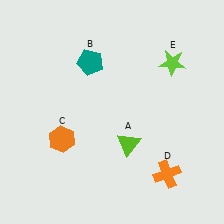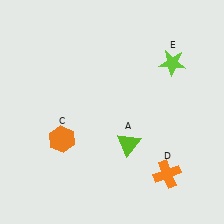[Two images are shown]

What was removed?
The teal pentagon (B) was removed in Image 2.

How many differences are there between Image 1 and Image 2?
There is 1 difference between the two images.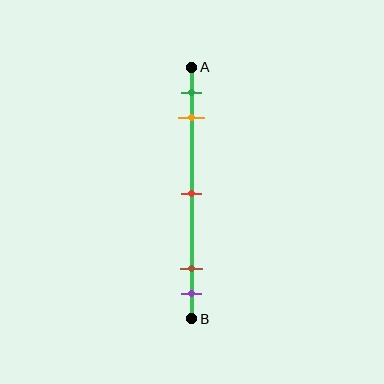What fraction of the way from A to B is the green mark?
The green mark is approximately 10% (0.1) of the way from A to B.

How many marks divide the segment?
There are 5 marks dividing the segment.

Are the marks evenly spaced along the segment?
No, the marks are not evenly spaced.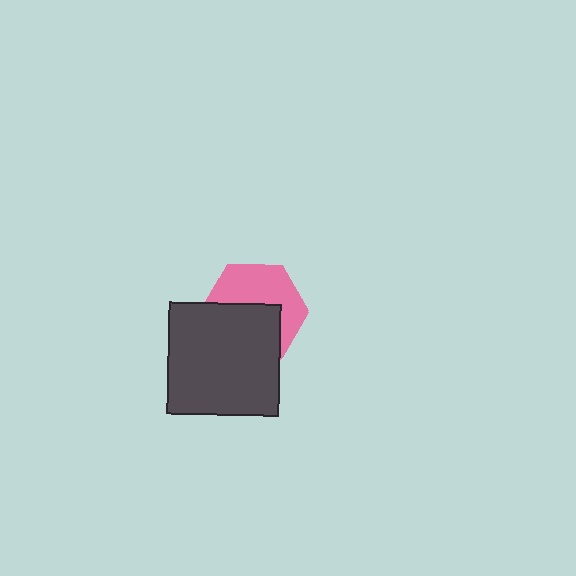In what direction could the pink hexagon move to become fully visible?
The pink hexagon could move up. That would shift it out from behind the dark gray square entirely.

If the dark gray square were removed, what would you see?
You would see the complete pink hexagon.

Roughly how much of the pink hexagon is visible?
About half of it is visible (roughly 50%).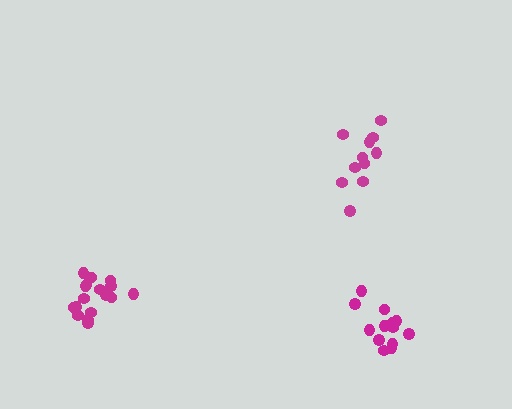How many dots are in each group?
Group 1: 11 dots, Group 2: 13 dots, Group 3: 17 dots (41 total).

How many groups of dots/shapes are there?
There are 3 groups.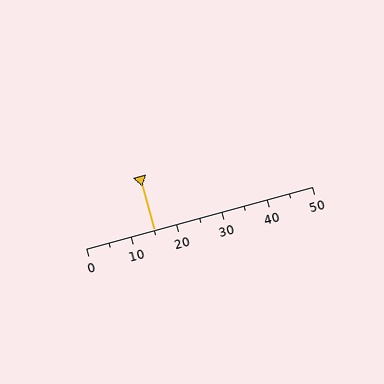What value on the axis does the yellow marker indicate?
The marker indicates approximately 15.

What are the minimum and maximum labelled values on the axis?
The axis runs from 0 to 50.